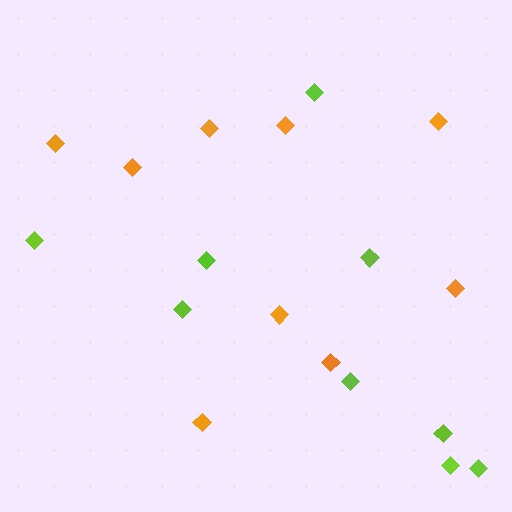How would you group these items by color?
There are 2 groups: one group of orange diamonds (9) and one group of lime diamonds (9).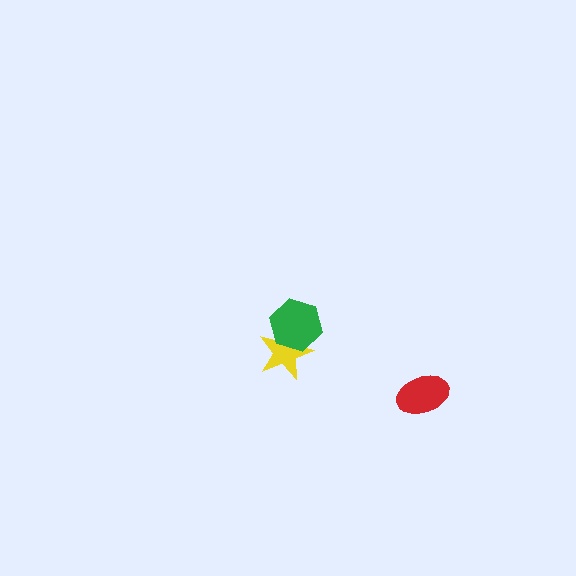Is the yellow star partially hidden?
Yes, it is partially covered by another shape.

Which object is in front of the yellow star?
The green hexagon is in front of the yellow star.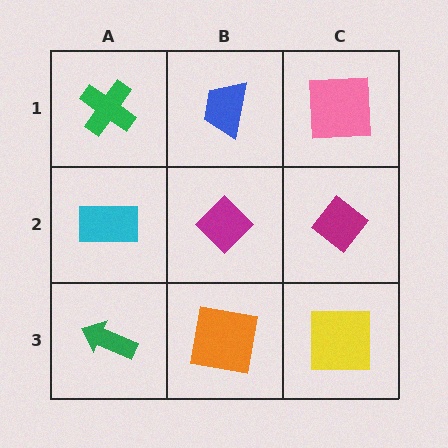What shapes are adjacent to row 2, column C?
A pink square (row 1, column C), a yellow square (row 3, column C), a magenta diamond (row 2, column B).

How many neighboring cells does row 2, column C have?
3.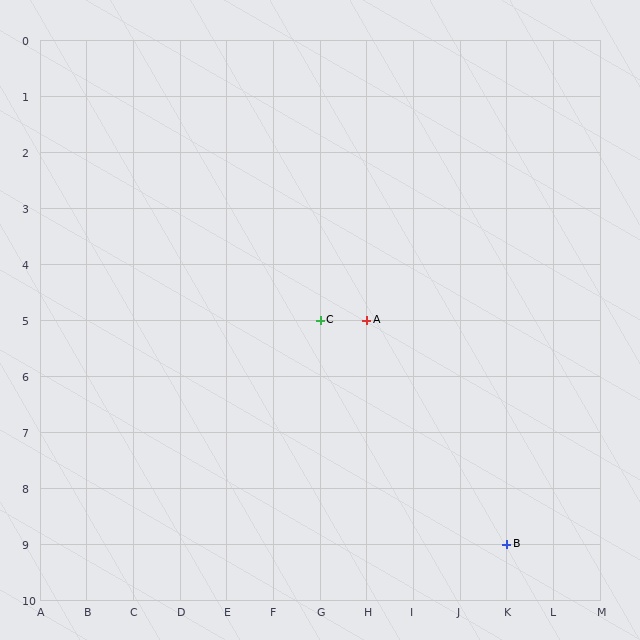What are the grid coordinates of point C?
Point C is at grid coordinates (G, 5).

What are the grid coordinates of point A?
Point A is at grid coordinates (H, 5).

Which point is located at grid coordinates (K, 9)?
Point B is at (K, 9).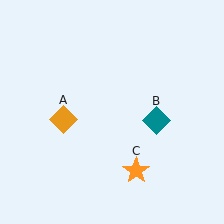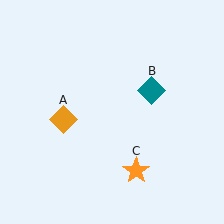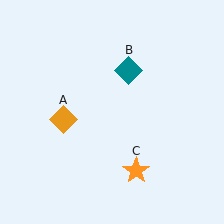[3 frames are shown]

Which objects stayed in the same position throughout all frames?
Orange diamond (object A) and orange star (object C) remained stationary.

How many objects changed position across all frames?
1 object changed position: teal diamond (object B).